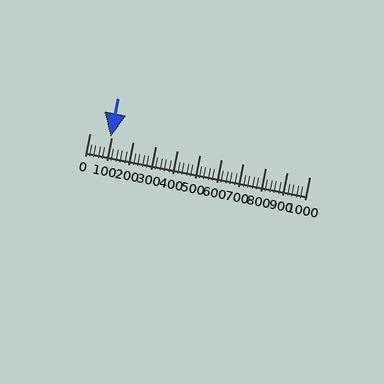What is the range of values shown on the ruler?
The ruler shows values from 0 to 1000.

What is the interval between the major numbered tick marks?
The major tick marks are spaced 100 units apart.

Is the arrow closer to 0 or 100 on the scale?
The arrow is closer to 100.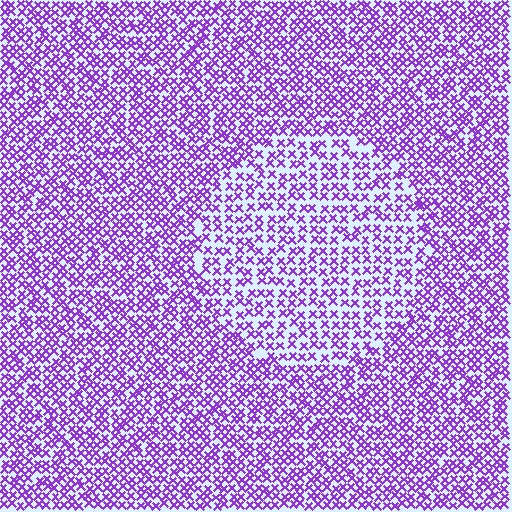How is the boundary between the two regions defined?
The boundary is defined by a change in element density (approximately 1.6x ratio). All elements are the same color, size, and shape.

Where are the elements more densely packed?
The elements are more densely packed outside the circle boundary.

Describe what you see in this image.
The image contains small purple elements arranged at two different densities. A circle-shaped region is visible where the elements are less densely packed than the surrounding area.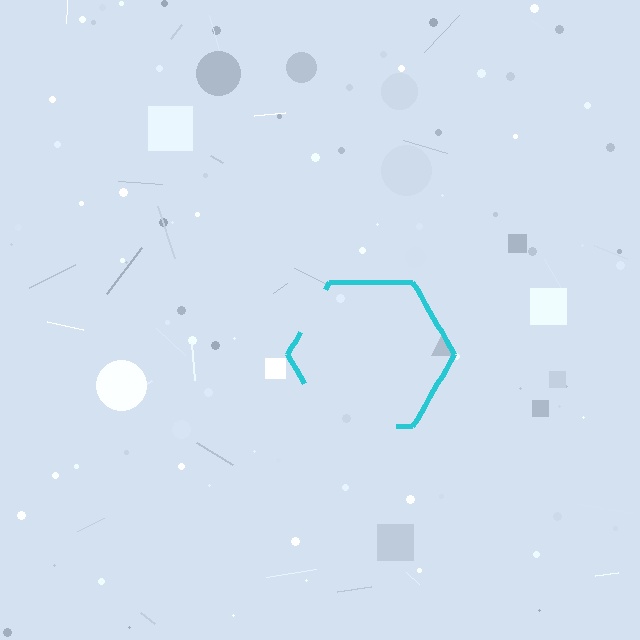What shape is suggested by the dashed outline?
The dashed outline suggests a hexagon.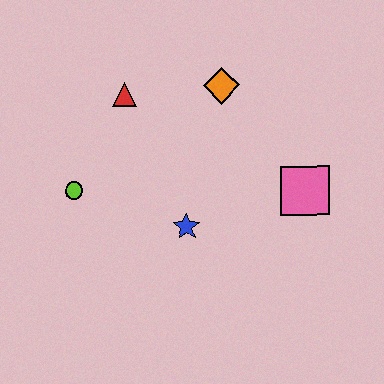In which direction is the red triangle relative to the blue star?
The red triangle is above the blue star.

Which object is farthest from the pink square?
The lime circle is farthest from the pink square.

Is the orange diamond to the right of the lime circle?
Yes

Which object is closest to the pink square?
The blue star is closest to the pink square.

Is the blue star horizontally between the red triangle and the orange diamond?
Yes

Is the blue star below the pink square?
Yes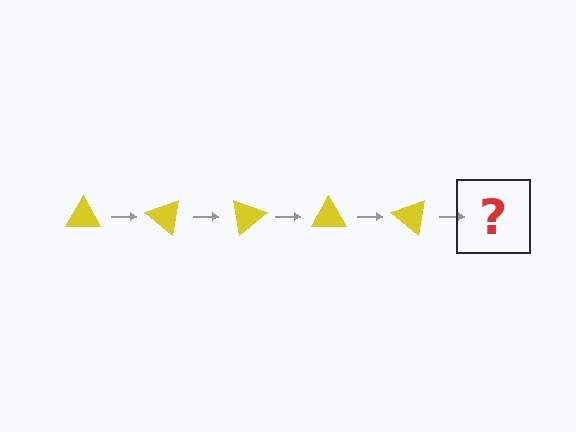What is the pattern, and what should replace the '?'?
The pattern is that the triangle rotates 40 degrees each step. The '?' should be a yellow triangle rotated 200 degrees.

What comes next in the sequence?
The next element should be a yellow triangle rotated 200 degrees.